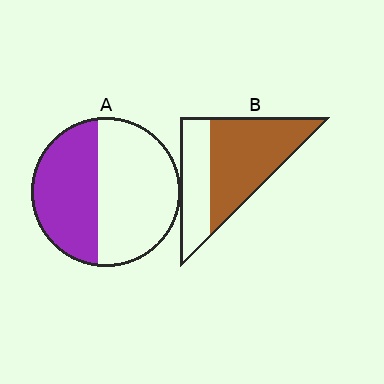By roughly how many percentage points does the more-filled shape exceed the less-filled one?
By roughly 20 percentage points (B over A).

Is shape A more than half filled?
No.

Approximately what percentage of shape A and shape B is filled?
A is approximately 45% and B is approximately 65%.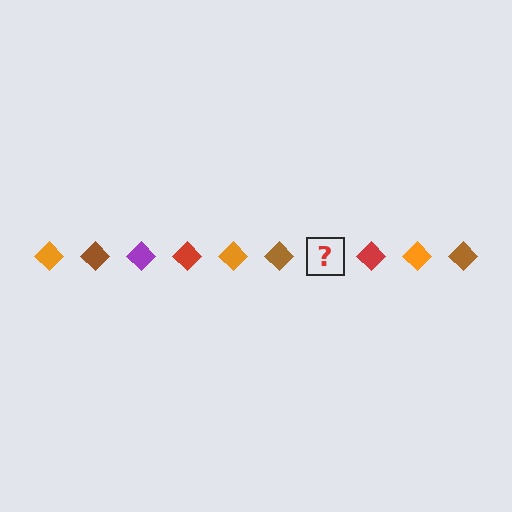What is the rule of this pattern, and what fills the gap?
The rule is that the pattern cycles through orange, brown, purple, red diamonds. The gap should be filled with a purple diamond.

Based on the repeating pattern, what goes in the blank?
The blank should be a purple diamond.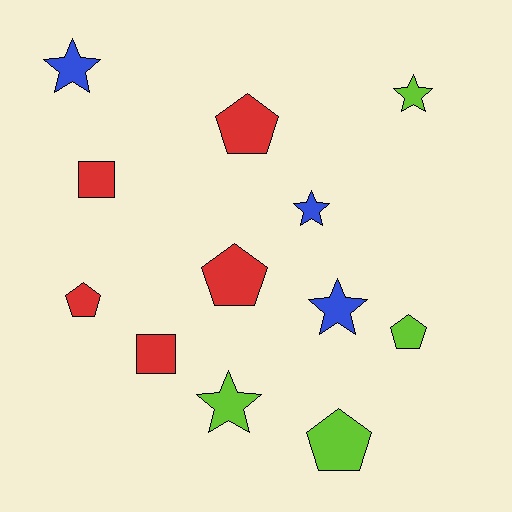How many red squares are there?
There are 2 red squares.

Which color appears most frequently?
Red, with 5 objects.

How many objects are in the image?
There are 12 objects.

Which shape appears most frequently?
Star, with 5 objects.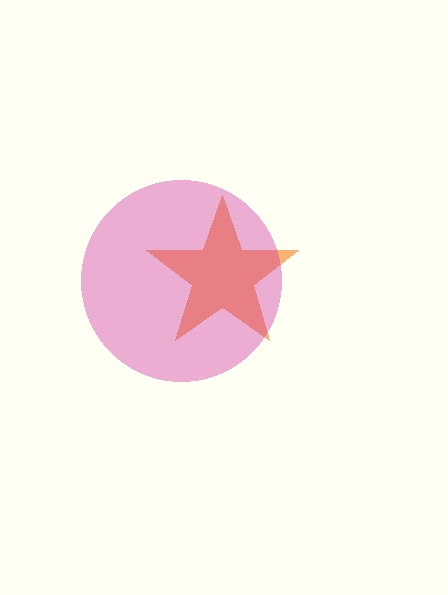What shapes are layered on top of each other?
The layered shapes are: an orange star, a magenta circle.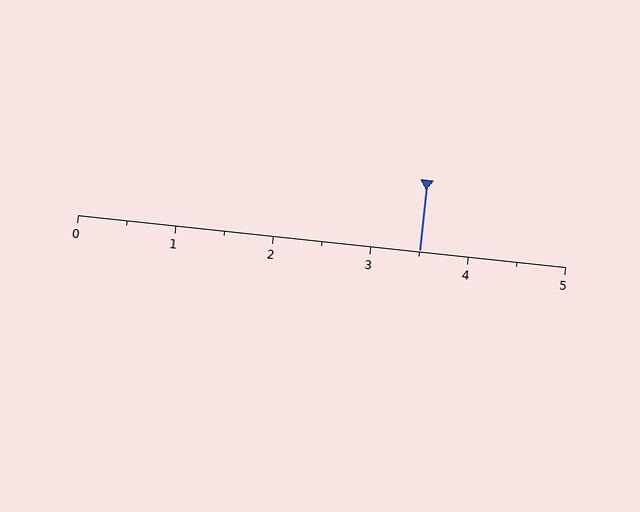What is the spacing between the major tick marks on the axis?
The major ticks are spaced 1 apart.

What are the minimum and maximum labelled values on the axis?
The axis runs from 0 to 5.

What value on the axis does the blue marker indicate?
The marker indicates approximately 3.5.